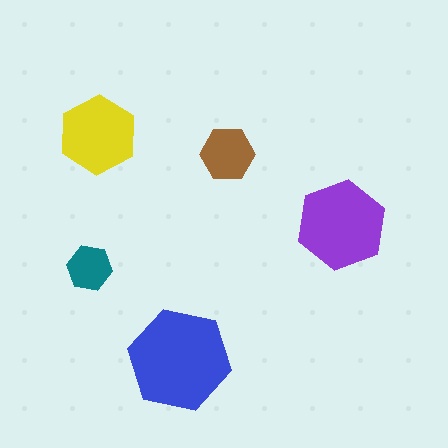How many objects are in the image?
There are 5 objects in the image.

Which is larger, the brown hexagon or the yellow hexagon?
The yellow one.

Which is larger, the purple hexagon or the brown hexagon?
The purple one.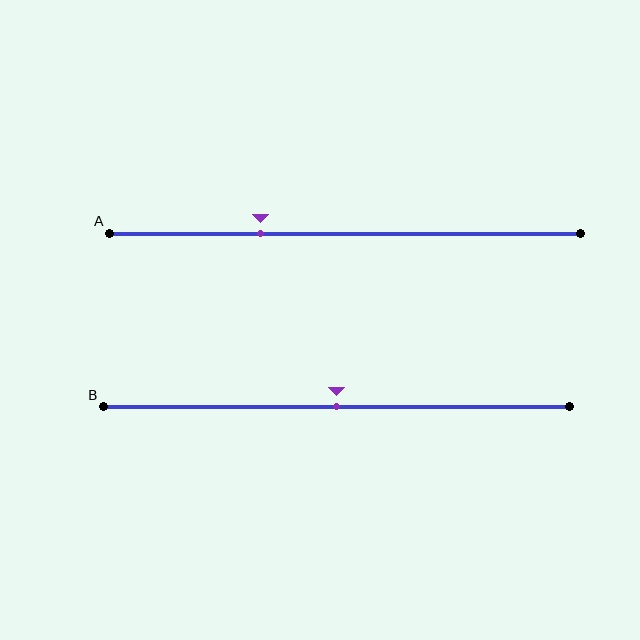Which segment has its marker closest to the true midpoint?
Segment B has its marker closest to the true midpoint.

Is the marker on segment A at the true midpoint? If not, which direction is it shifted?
No, the marker on segment A is shifted to the left by about 18% of the segment length.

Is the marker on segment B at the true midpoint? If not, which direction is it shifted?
Yes, the marker on segment B is at the true midpoint.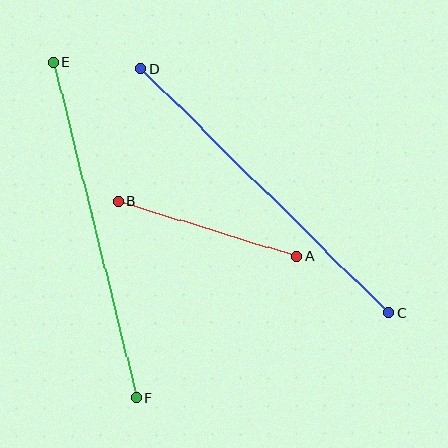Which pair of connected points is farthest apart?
Points C and D are farthest apart.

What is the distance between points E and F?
The distance is approximately 345 pixels.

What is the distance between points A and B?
The distance is approximately 187 pixels.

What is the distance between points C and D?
The distance is approximately 348 pixels.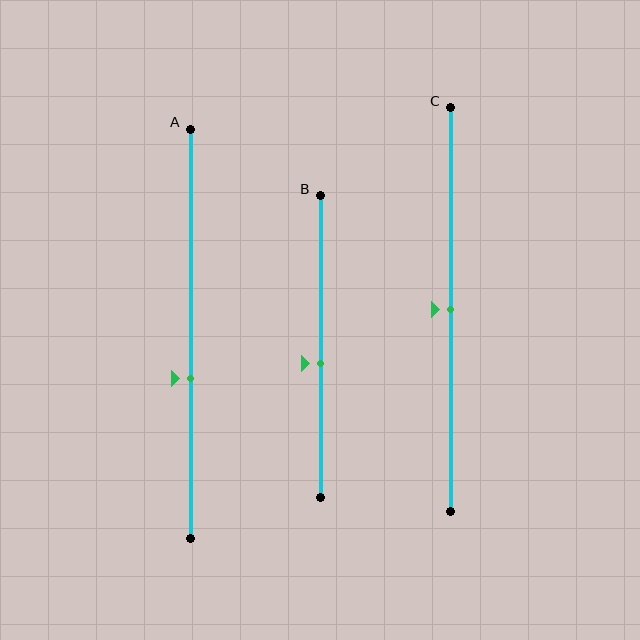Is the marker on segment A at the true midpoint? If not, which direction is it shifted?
No, the marker on segment A is shifted downward by about 11% of the segment length.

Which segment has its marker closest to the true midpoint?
Segment C has its marker closest to the true midpoint.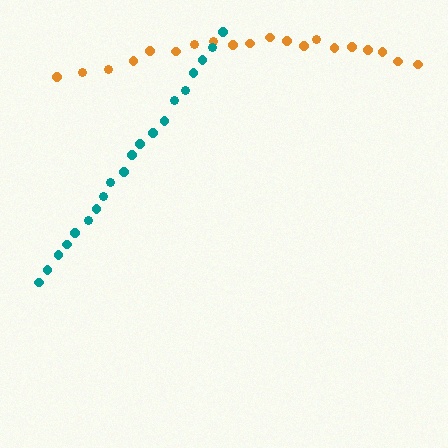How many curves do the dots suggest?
There are 2 distinct paths.